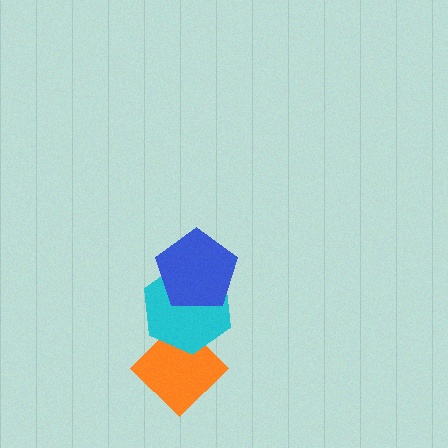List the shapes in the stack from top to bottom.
From top to bottom: the blue pentagon, the cyan hexagon, the orange diamond.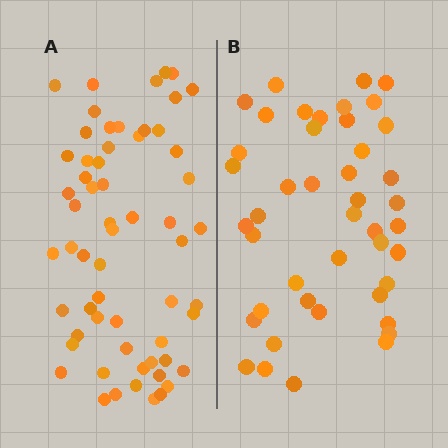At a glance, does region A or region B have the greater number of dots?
Region A (the left region) has more dots.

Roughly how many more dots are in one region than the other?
Region A has approximately 15 more dots than region B.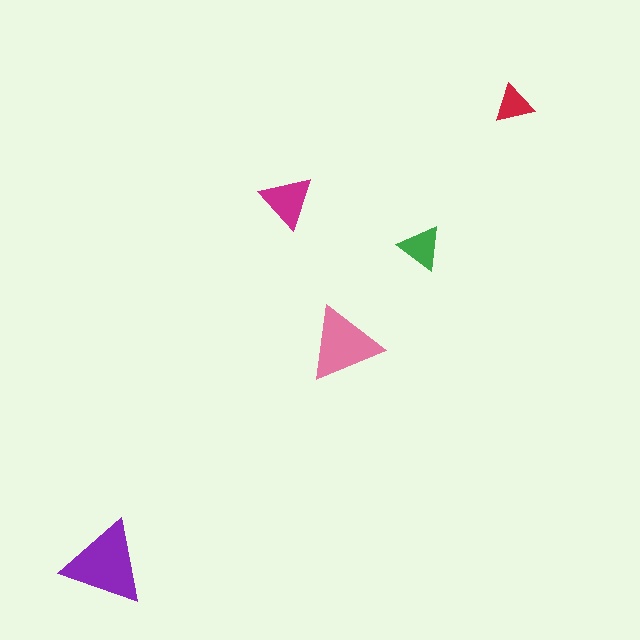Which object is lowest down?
The purple triangle is bottommost.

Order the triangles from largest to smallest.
the purple one, the pink one, the magenta one, the green one, the red one.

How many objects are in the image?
There are 5 objects in the image.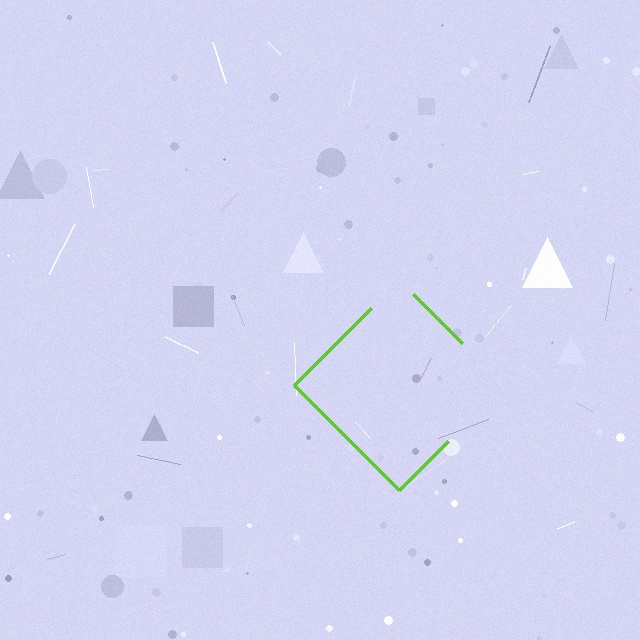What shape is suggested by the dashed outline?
The dashed outline suggests a diamond.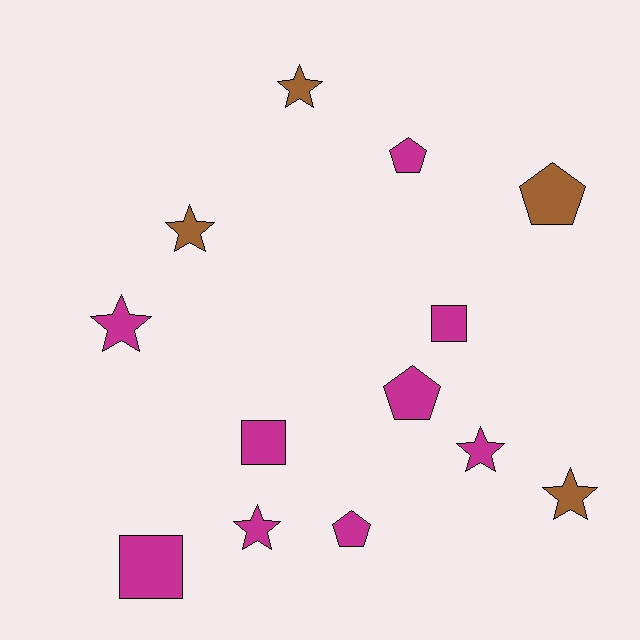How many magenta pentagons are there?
There are 3 magenta pentagons.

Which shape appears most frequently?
Star, with 6 objects.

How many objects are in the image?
There are 13 objects.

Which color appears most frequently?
Magenta, with 9 objects.